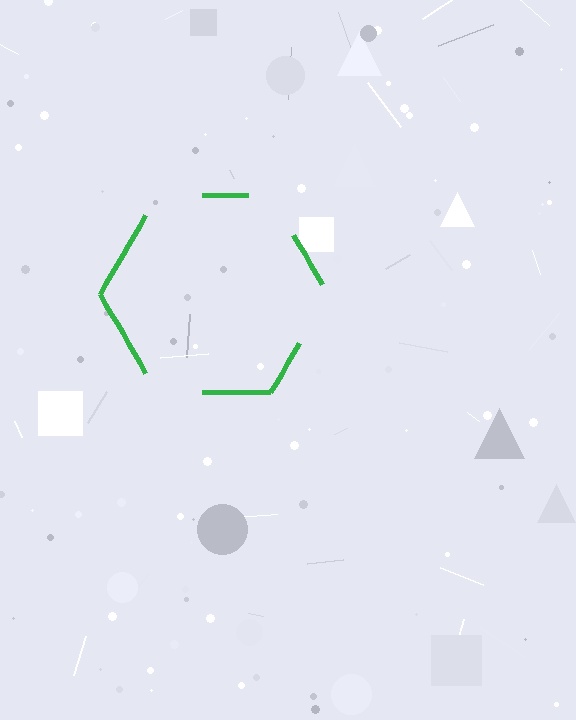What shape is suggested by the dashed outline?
The dashed outline suggests a hexagon.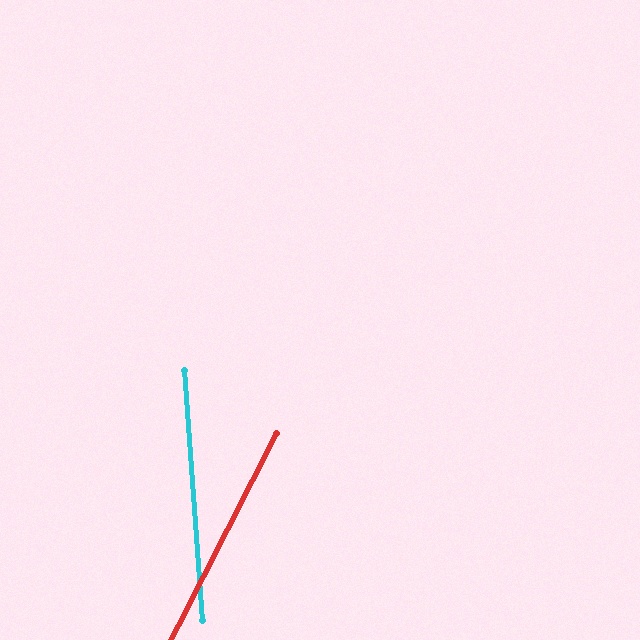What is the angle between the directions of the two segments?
Approximately 31 degrees.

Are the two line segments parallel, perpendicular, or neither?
Neither parallel nor perpendicular — they differ by about 31°.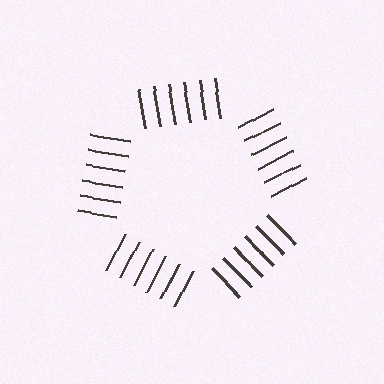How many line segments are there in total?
30 — 6 along each of the 5 edges.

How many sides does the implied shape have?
5 sides — the line-ends trace a pentagon.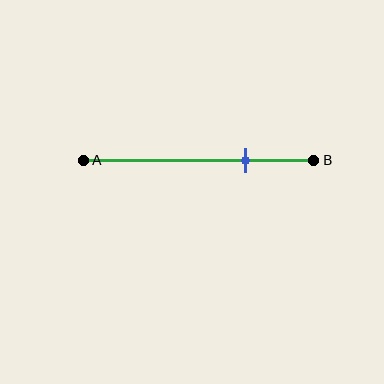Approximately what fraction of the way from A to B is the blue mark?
The blue mark is approximately 70% of the way from A to B.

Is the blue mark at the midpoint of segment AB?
No, the mark is at about 70% from A, not at the 50% midpoint.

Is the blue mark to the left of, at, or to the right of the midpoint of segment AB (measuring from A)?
The blue mark is to the right of the midpoint of segment AB.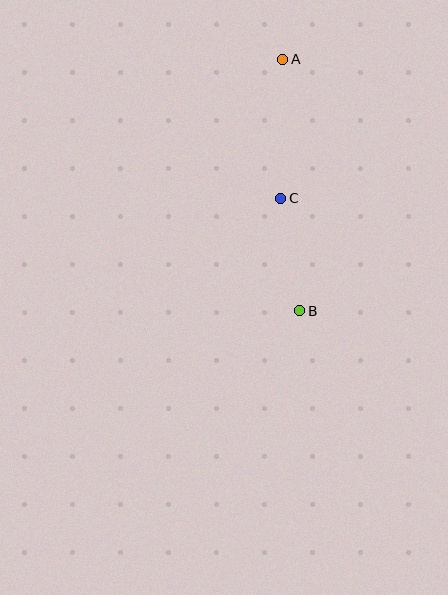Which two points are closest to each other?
Points B and C are closest to each other.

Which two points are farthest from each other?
Points A and B are farthest from each other.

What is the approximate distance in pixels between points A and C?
The distance between A and C is approximately 139 pixels.